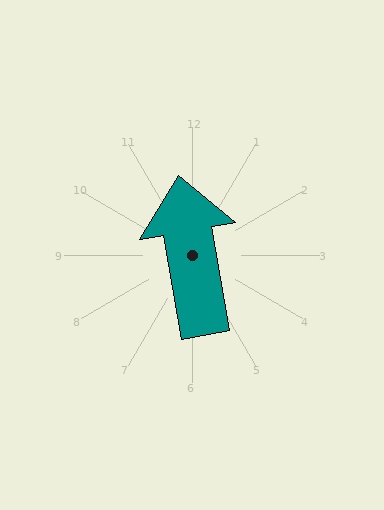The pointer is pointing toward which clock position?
Roughly 12 o'clock.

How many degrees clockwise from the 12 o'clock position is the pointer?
Approximately 350 degrees.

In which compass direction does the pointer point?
North.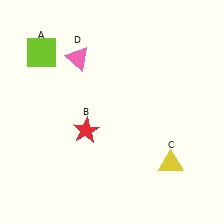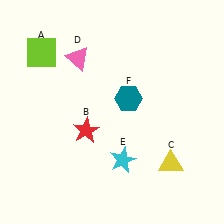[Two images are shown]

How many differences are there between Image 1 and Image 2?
There are 2 differences between the two images.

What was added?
A cyan star (E), a teal hexagon (F) were added in Image 2.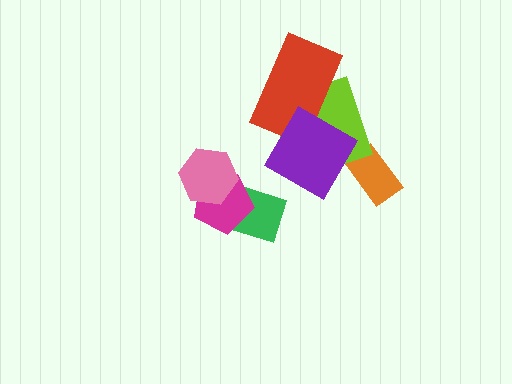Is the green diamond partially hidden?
Yes, it is partially covered by another shape.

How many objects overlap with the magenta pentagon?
2 objects overlap with the magenta pentagon.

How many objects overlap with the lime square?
2 objects overlap with the lime square.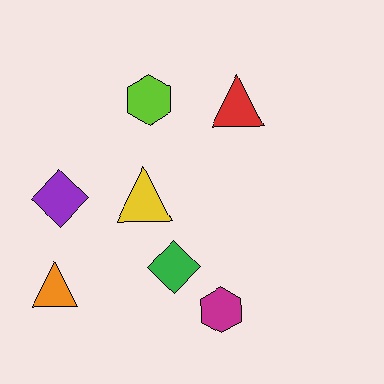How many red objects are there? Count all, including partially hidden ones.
There is 1 red object.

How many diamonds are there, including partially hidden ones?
There are 2 diamonds.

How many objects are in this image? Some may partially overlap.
There are 7 objects.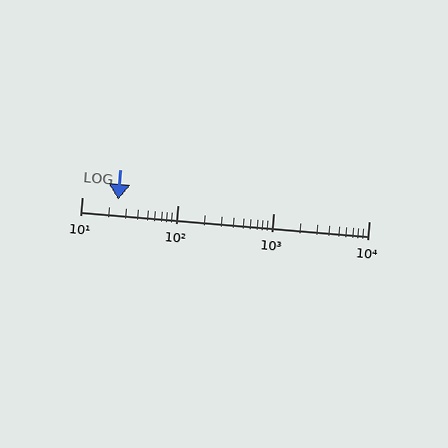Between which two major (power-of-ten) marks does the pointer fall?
The pointer is between 10 and 100.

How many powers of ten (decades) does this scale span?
The scale spans 3 decades, from 10 to 10000.